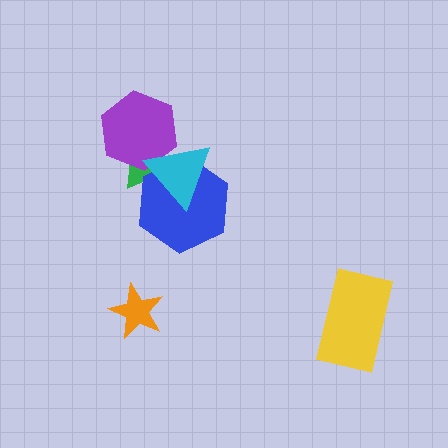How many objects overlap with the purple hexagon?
2 objects overlap with the purple hexagon.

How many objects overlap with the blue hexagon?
2 objects overlap with the blue hexagon.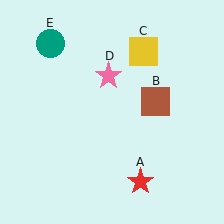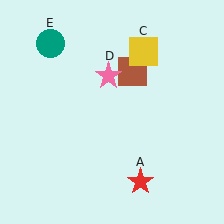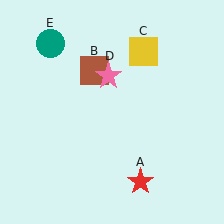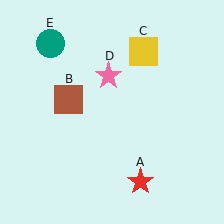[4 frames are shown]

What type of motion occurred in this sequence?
The brown square (object B) rotated counterclockwise around the center of the scene.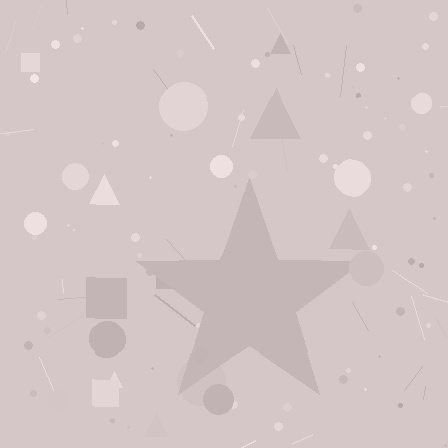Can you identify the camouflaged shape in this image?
The camouflaged shape is a star.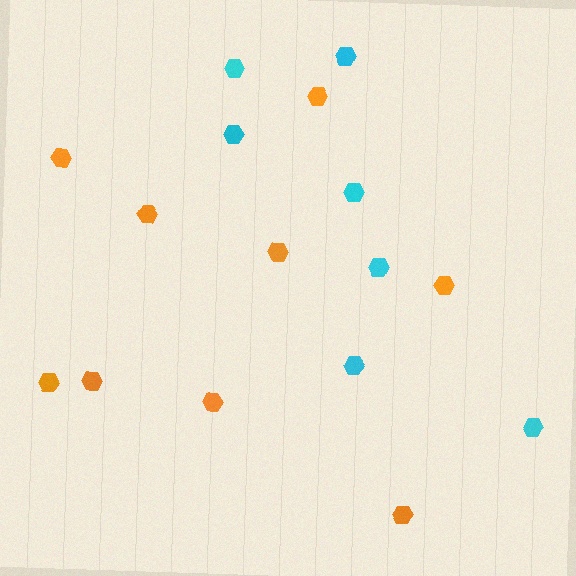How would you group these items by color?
There are 2 groups: one group of cyan hexagons (7) and one group of orange hexagons (9).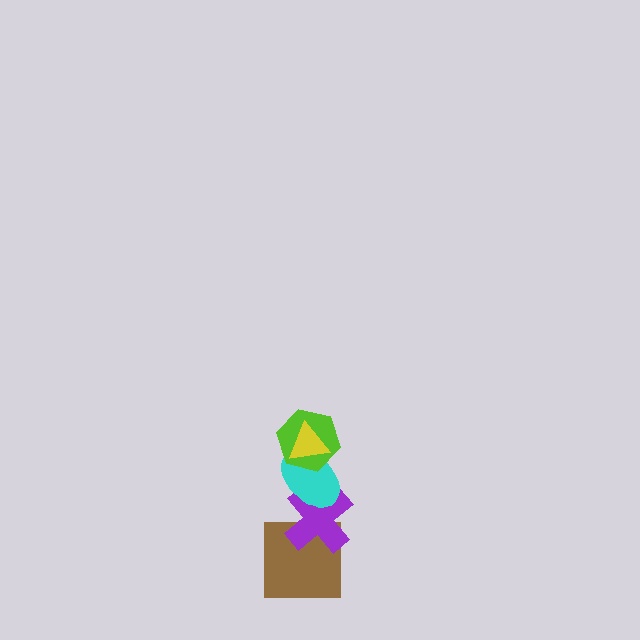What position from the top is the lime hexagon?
The lime hexagon is 2nd from the top.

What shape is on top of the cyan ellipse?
The lime hexagon is on top of the cyan ellipse.